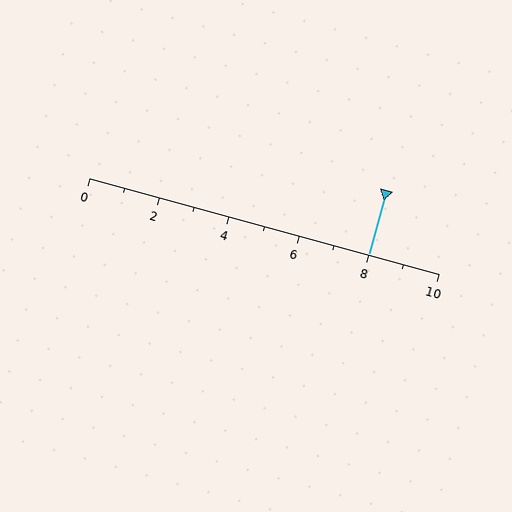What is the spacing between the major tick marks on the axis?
The major ticks are spaced 2 apart.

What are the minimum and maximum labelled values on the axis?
The axis runs from 0 to 10.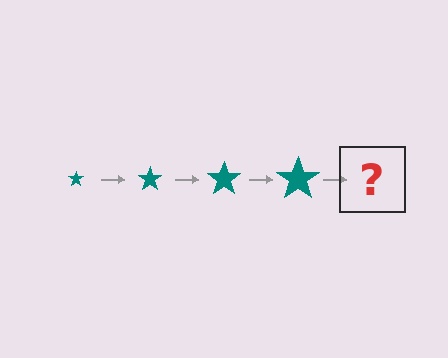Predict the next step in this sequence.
The next step is a teal star, larger than the previous one.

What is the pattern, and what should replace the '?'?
The pattern is that the star gets progressively larger each step. The '?' should be a teal star, larger than the previous one.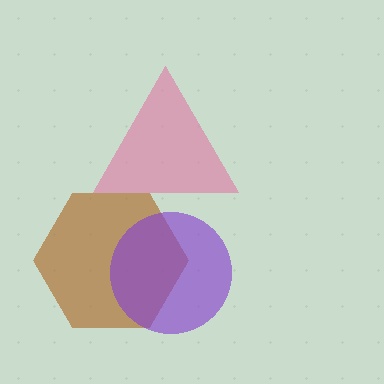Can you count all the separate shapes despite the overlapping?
Yes, there are 3 separate shapes.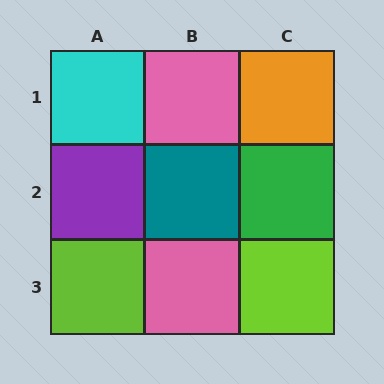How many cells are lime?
2 cells are lime.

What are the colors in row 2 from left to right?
Purple, teal, green.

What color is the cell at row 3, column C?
Lime.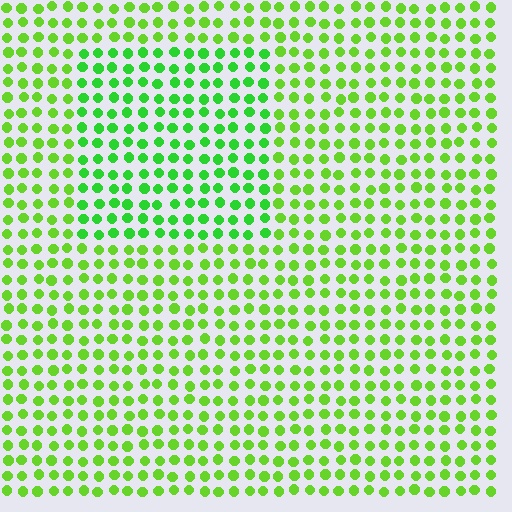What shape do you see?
I see a rectangle.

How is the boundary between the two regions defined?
The boundary is defined purely by a slight shift in hue (about 23 degrees). Spacing, size, and orientation are identical on both sides.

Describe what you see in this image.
The image is filled with small lime elements in a uniform arrangement. A rectangle-shaped region is visible where the elements are tinted to a slightly different hue, forming a subtle color boundary.